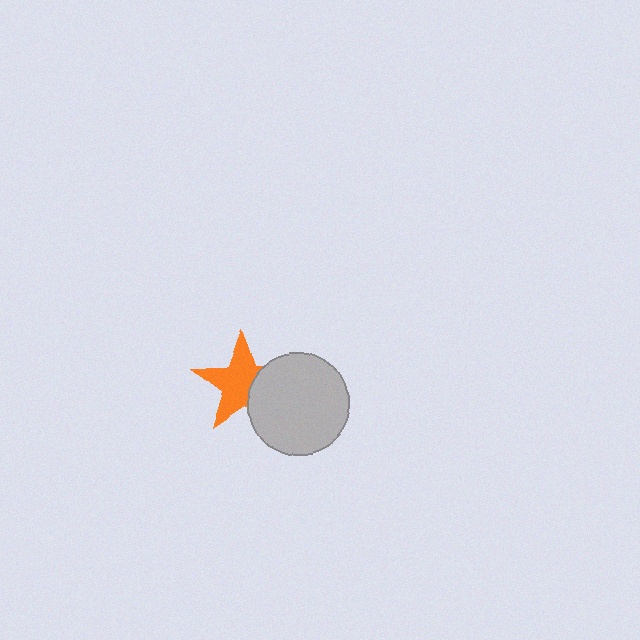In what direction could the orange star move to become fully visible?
The orange star could move left. That would shift it out from behind the light gray circle entirely.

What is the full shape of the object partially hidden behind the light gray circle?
The partially hidden object is an orange star.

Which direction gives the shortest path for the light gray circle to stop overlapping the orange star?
Moving right gives the shortest separation.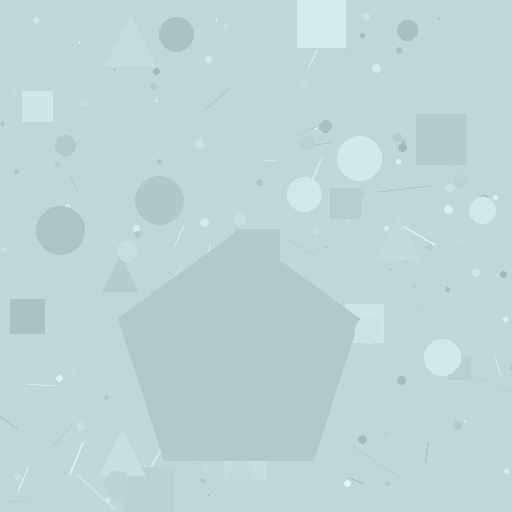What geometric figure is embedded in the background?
A pentagon is embedded in the background.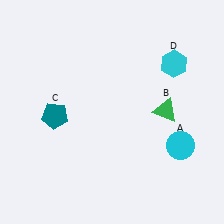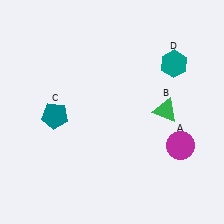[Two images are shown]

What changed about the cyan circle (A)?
In Image 1, A is cyan. In Image 2, it changed to magenta.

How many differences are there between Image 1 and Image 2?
There are 2 differences between the two images.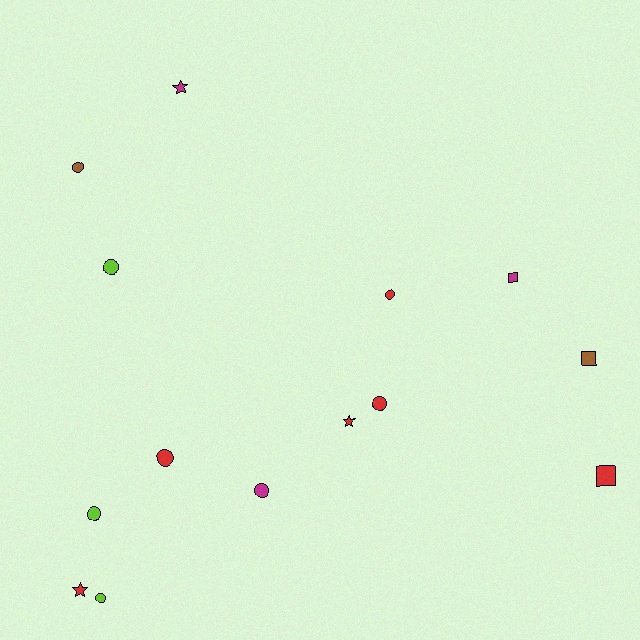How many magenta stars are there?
There is 1 magenta star.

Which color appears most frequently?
Red, with 6 objects.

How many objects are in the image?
There are 14 objects.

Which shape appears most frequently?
Circle, with 8 objects.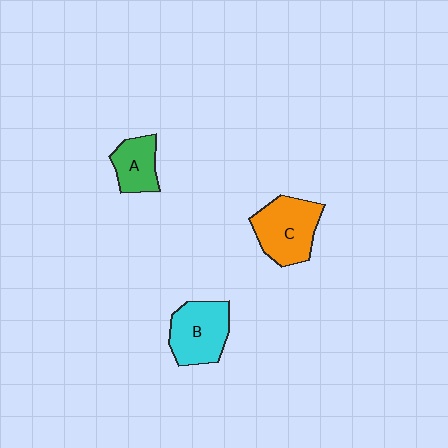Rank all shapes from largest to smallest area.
From largest to smallest: C (orange), B (cyan), A (green).